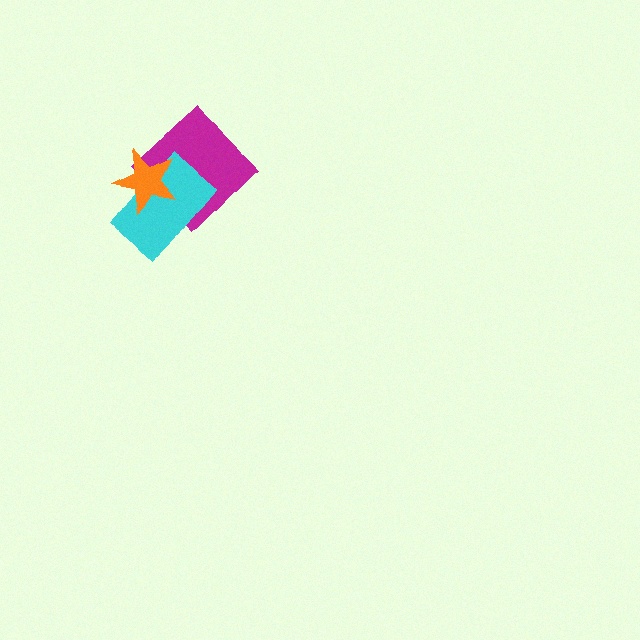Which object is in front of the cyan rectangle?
The orange star is in front of the cyan rectangle.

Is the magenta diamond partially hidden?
Yes, it is partially covered by another shape.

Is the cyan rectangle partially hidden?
Yes, it is partially covered by another shape.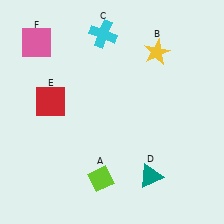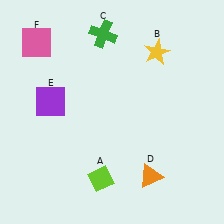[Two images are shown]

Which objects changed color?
C changed from cyan to green. D changed from teal to orange. E changed from red to purple.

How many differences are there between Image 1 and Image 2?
There are 3 differences between the two images.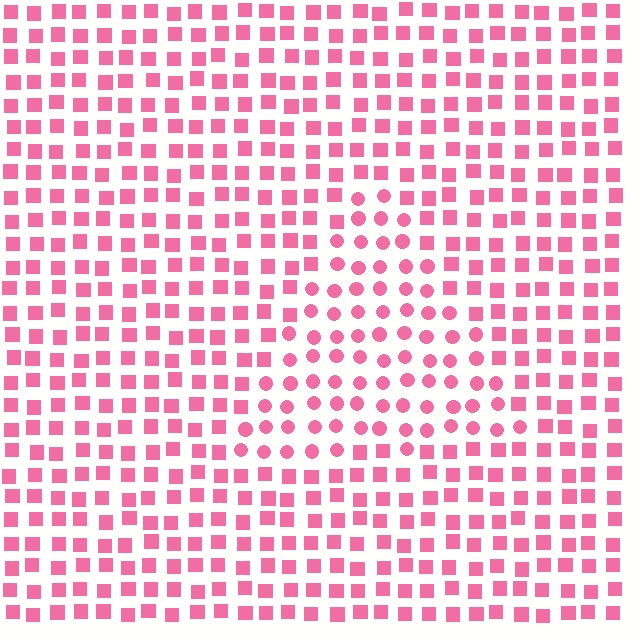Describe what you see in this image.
The image is filled with small pink elements arranged in a uniform grid. A triangle-shaped region contains circles, while the surrounding area contains squares. The boundary is defined purely by the change in element shape.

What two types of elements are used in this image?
The image uses circles inside the triangle region and squares outside it.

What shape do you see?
I see a triangle.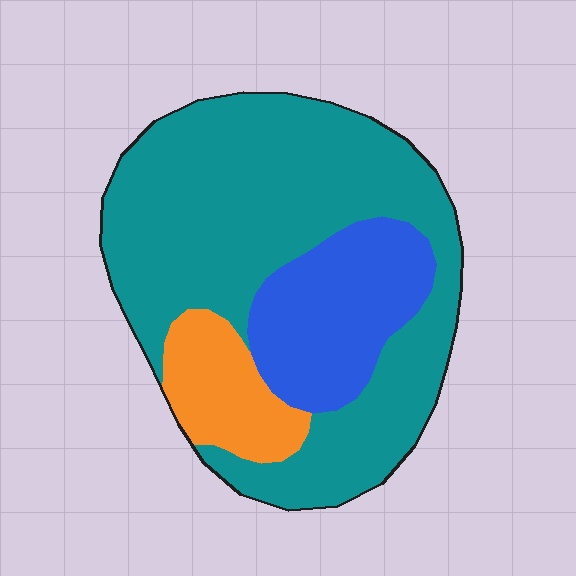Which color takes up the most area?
Teal, at roughly 65%.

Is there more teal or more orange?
Teal.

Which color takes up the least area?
Orange, at roughly 10%.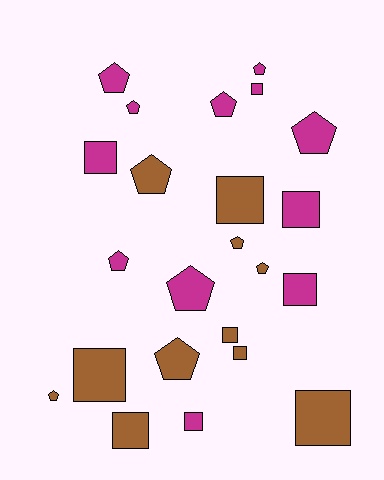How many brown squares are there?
There are 6 brown squares.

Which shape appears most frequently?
Pentagon, with 12 objects.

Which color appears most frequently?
Magenta, with 12 objects.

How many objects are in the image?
There are 23 objects.